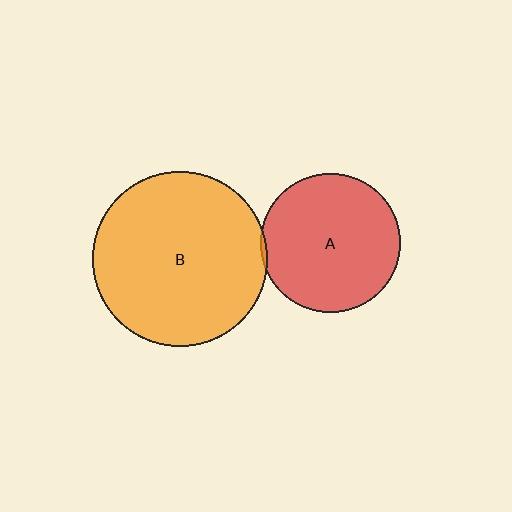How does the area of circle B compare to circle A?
Approximately 1.6 times.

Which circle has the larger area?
Circle B (orange).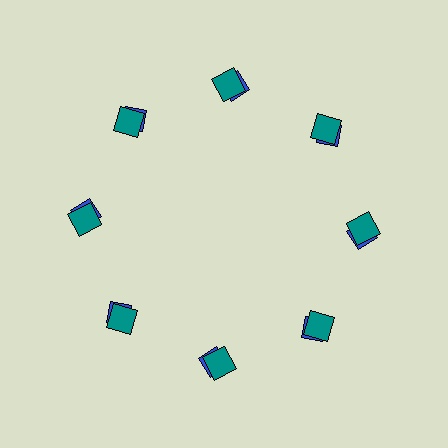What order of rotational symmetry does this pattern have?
This pattern has 8-fold rotational symmetry.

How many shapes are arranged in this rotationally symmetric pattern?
There are 16 shapes, arranged in 8 groups of 2.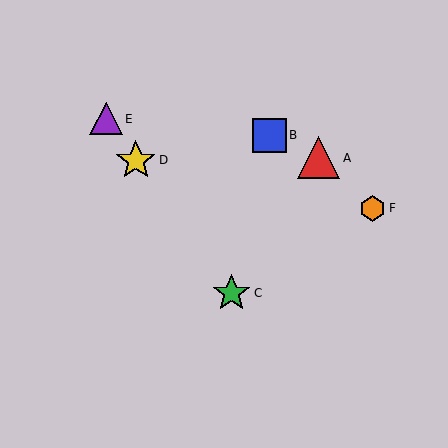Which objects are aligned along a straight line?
Objects C, D, E are aligned along a straight line.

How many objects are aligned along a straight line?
3 objects (C, D, E) are aligned along a straight line.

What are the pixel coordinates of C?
Object C is at (231, 293).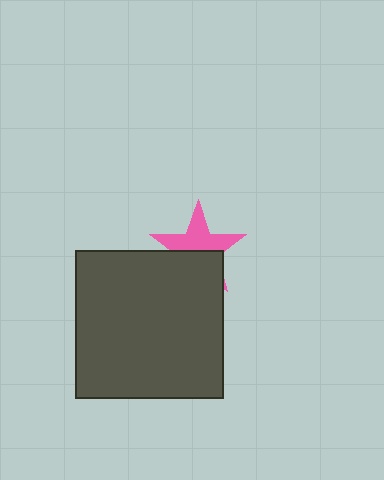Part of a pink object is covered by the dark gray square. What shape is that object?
It is a star.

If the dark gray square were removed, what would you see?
You would see the complete pink star.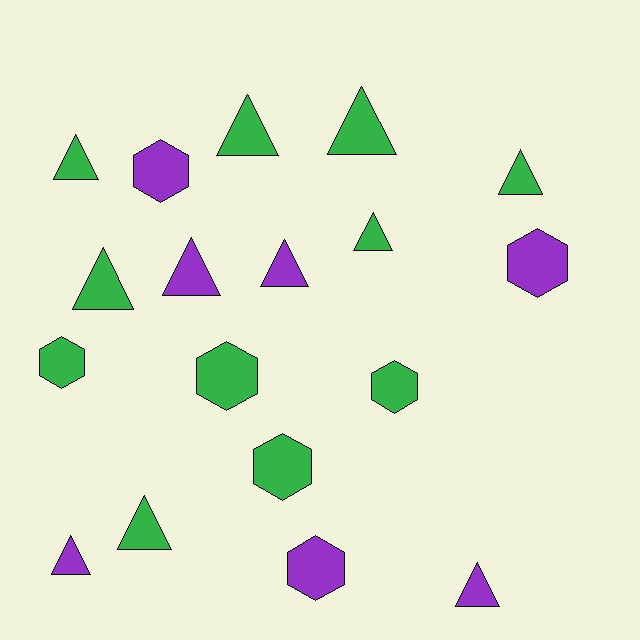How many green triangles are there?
There are 7 green triangles.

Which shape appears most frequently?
Triangle, with 11 objects.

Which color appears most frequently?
Green, with 11 objects.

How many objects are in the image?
There are 18 objects.